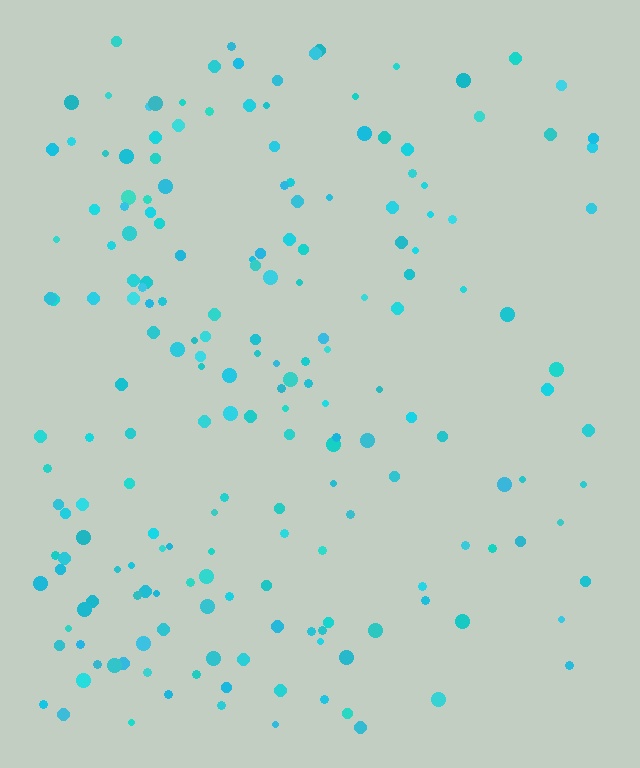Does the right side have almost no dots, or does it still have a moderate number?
Still a moderate number, just noticeably fewer than the left.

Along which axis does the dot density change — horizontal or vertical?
Horizontal.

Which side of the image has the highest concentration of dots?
The left.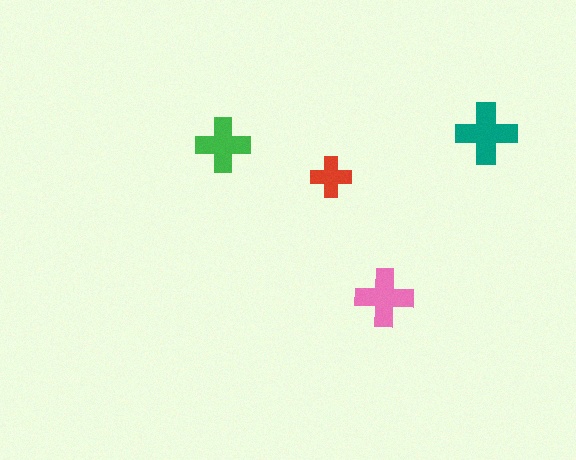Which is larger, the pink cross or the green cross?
The pink one.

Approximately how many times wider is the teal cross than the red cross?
About 1.5 times wider.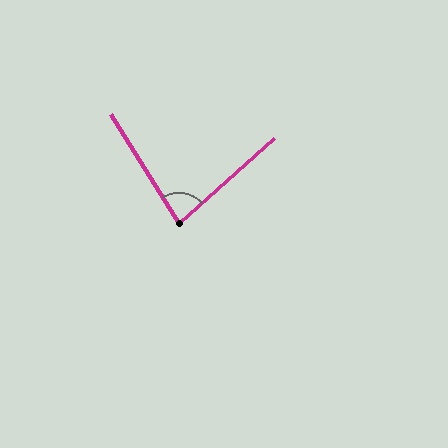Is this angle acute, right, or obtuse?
It is acute.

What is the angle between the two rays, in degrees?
Approximately 80 degrees.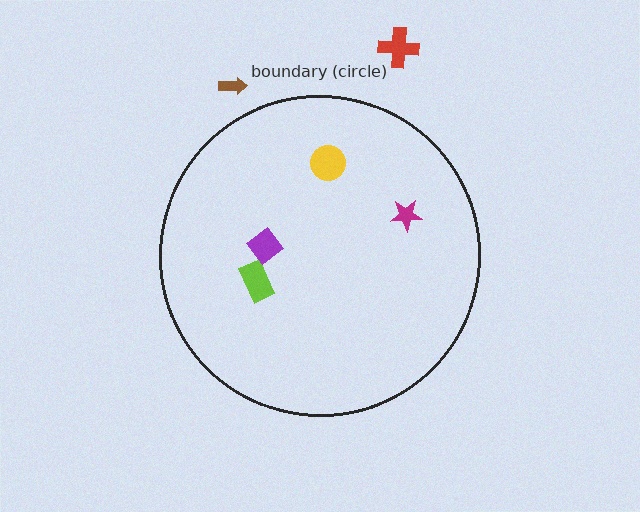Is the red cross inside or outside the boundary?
Outside.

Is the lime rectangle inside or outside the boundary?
Inside.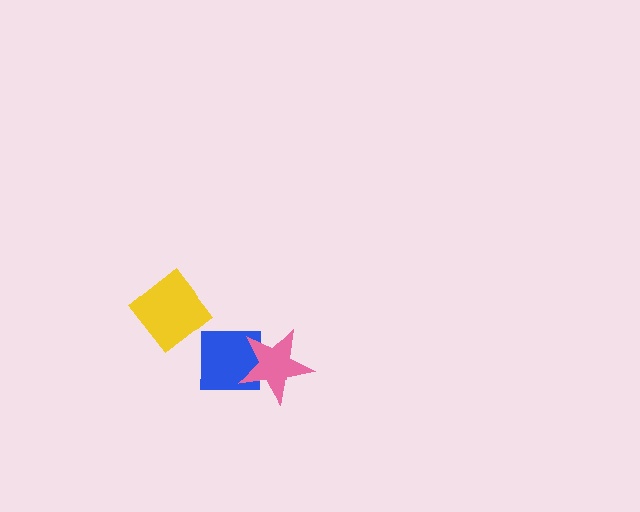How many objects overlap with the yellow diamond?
0 objects overlap with the yellow diamond.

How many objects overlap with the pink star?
1 object overlaps with the pink star.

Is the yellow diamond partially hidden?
No, no other shape covers it.